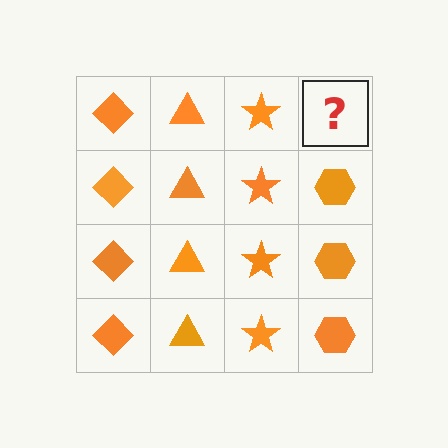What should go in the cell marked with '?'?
The missing cell should contain an orange hexagon.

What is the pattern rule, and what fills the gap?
The rule is that each column has a consistent shape. The gap should be filled with an orange hexagon.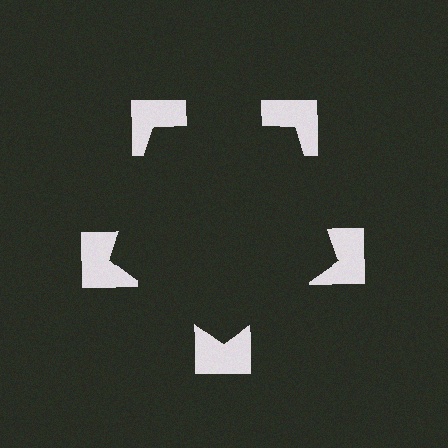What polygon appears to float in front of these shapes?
An illusory pentagon — its edges are inferred from the aligned wedge cuts in the notched squares, not physically drawn.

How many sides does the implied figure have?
5 sides.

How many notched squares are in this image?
There are 5 — one at each vertex of the illusory pentagon.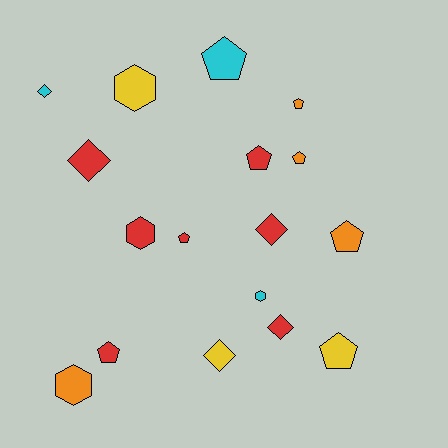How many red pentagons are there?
There are 3 red pentagons.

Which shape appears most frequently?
Pentagon, with 8 objects.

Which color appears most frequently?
Red, with 7 objects.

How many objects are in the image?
There are 17 objects.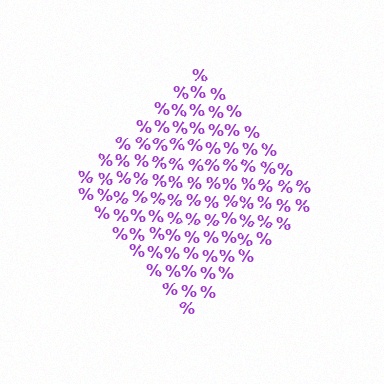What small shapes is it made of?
It is made of small percent signs.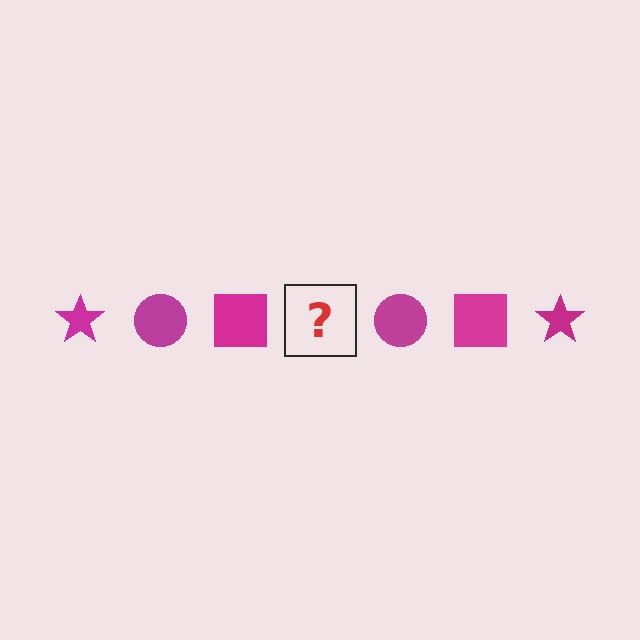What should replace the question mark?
The question mark should be replaced with a magenta star.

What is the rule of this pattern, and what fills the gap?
The rule is that the pattern cycles through star, circle, square shapes in magenta. The gap should be filled with a magenta star.